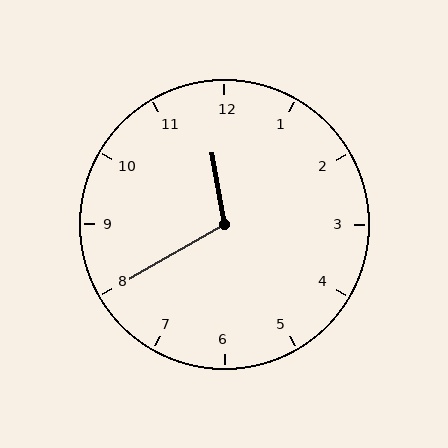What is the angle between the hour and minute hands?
Approximately 110 degrees.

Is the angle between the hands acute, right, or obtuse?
It is obtuse.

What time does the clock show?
11:40.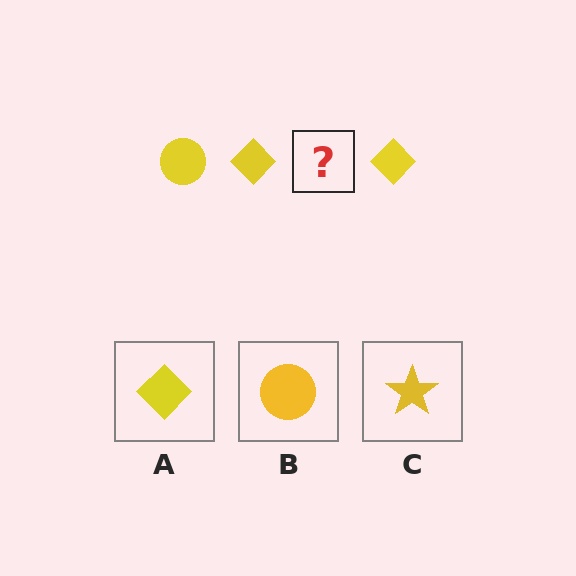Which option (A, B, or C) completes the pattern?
B.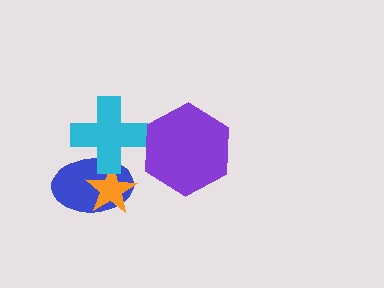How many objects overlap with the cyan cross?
2 objects overlap with the cyan cross.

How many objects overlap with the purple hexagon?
0 objects overlap with the purple hexagon.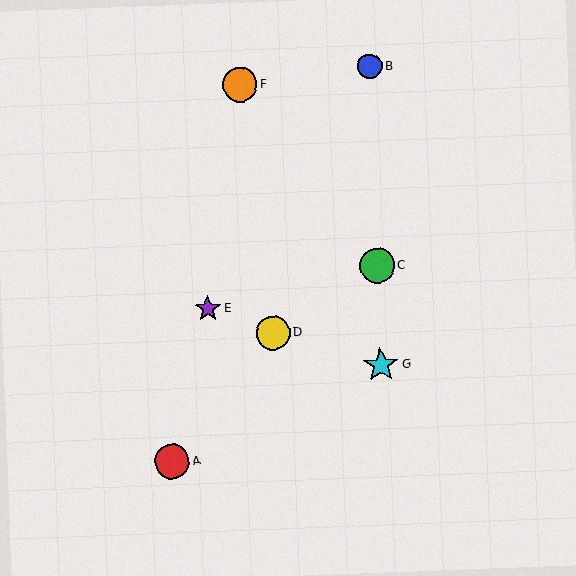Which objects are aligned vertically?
Objects B, C, G are aligned vertically.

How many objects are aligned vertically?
3 objects (B, C, G) are aligned vertically.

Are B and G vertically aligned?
Yes, both are at x≈370.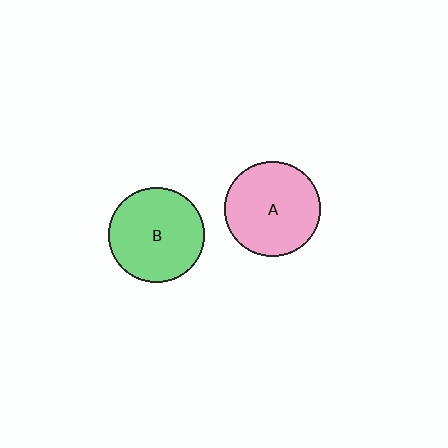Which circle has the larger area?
Circle B (green).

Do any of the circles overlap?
No, none of the circles overlap.